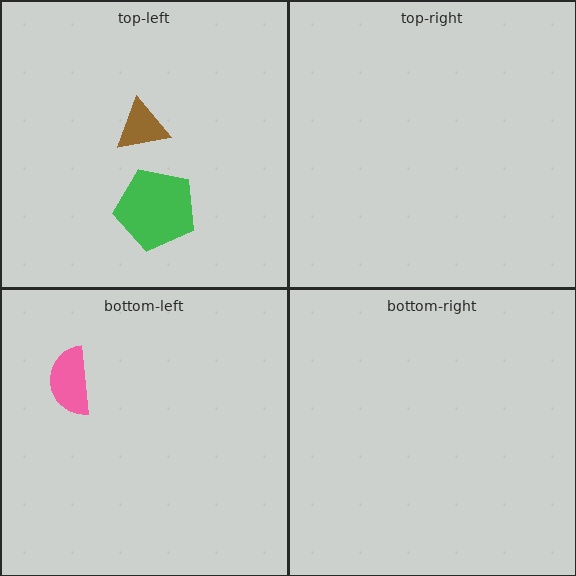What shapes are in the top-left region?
The green pentagon, the brown triangle.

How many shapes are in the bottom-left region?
1.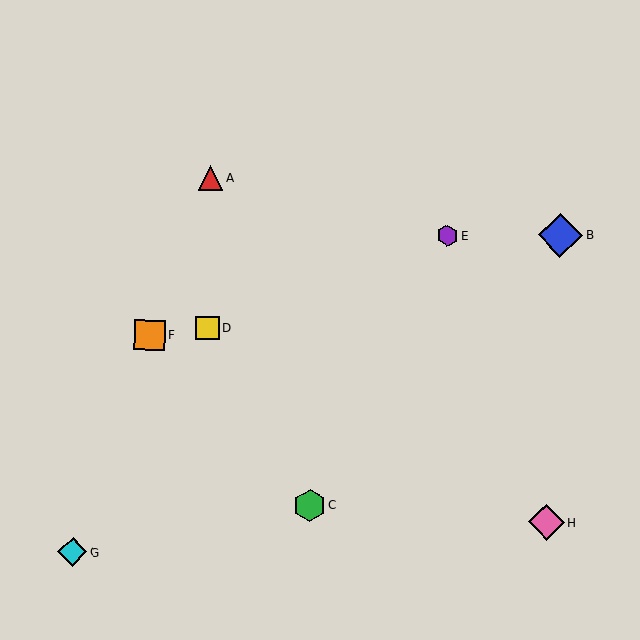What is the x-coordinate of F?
Object F is at x≈150.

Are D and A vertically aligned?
Yes, both are at x≈207.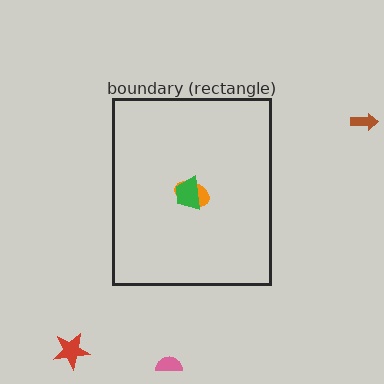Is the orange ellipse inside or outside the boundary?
Inside.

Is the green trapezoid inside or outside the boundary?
Inside.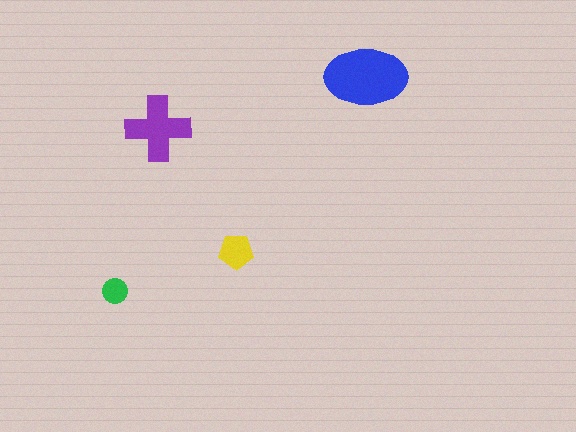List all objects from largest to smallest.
The blue ellipse, the purple cross, the yellow pentagon, the green circle.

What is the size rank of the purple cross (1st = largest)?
2nd.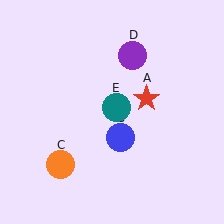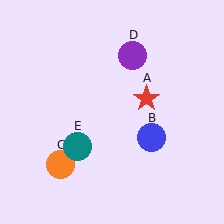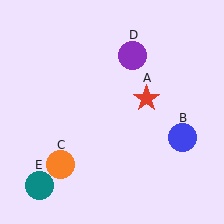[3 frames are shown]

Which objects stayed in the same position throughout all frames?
Red star (object A) and orange circle (object C) and purple circle (object D) remained stationary.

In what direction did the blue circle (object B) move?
The blue circle (object B) moved right.